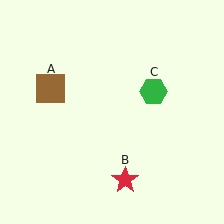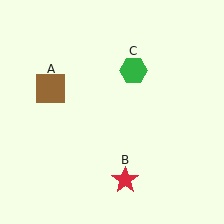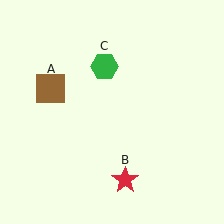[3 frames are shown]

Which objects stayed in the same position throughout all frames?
Brown square (object A) and red star (object B) remained stationary.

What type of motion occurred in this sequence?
The green hexagon (object C) rotated counterclockwise around the center of the scene.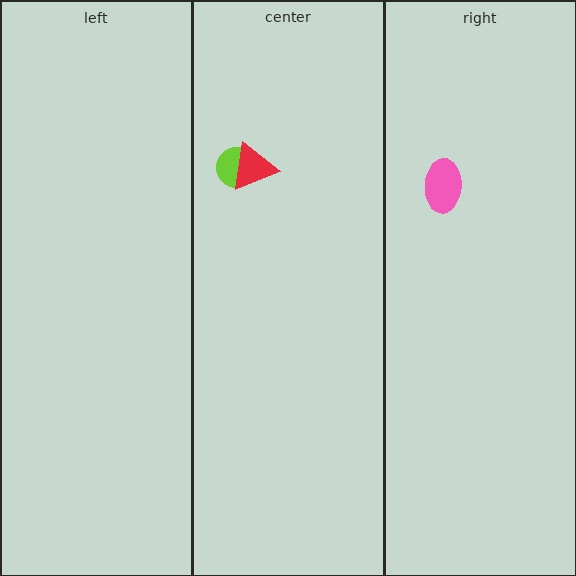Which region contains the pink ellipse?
The right region.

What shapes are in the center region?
The lime circle, the red triangle.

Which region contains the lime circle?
The center region.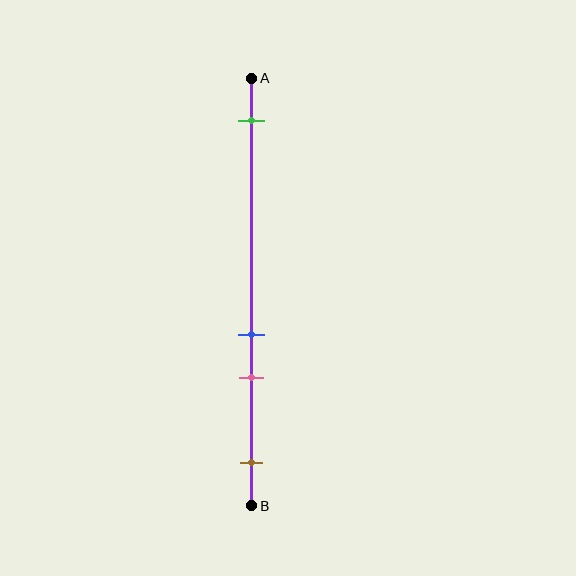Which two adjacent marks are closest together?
The blue and pink marks are the closest adjacent pair.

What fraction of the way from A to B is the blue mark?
The blue mark is approximately 60% (0.6) of the way from A to B.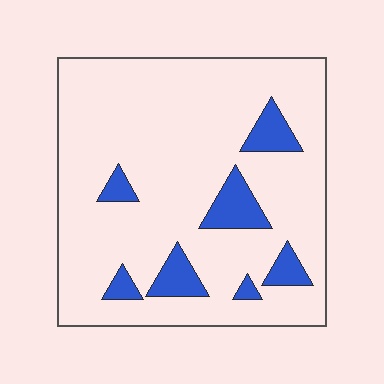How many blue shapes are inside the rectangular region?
7.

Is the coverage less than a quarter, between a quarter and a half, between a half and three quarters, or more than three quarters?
Less than a quarter.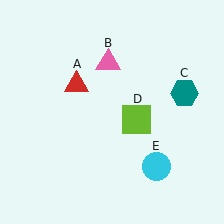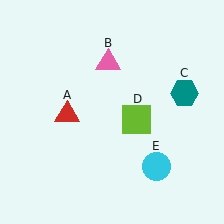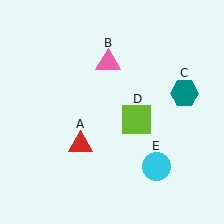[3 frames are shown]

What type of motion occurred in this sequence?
The red triangle (object A) rotated counterclockwise around the center of the scene.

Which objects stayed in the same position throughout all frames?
Pink triangle (object B) and teal hexagon (object C) and lime square (object D) and cyan circle (object E) remained stationary.